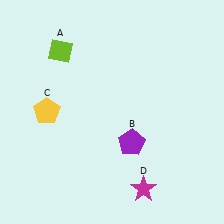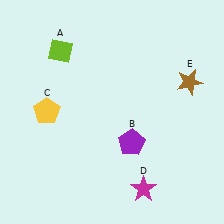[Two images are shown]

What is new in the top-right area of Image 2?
A brown star (E) was added in the top-right area of Image 2.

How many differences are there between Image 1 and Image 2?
There is 1 difference between the two images.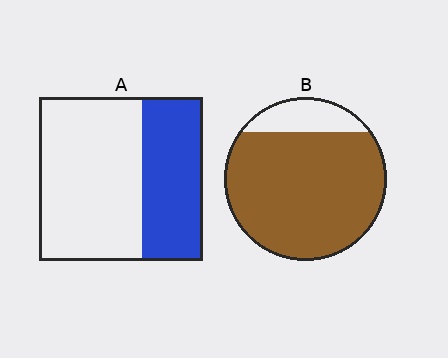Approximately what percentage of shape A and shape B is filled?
A is approximately 35% and B is approximately 85%.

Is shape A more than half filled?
No.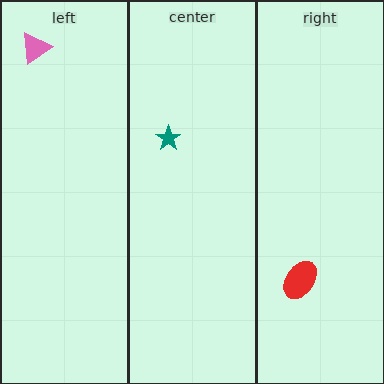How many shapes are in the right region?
1.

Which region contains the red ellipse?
The right region.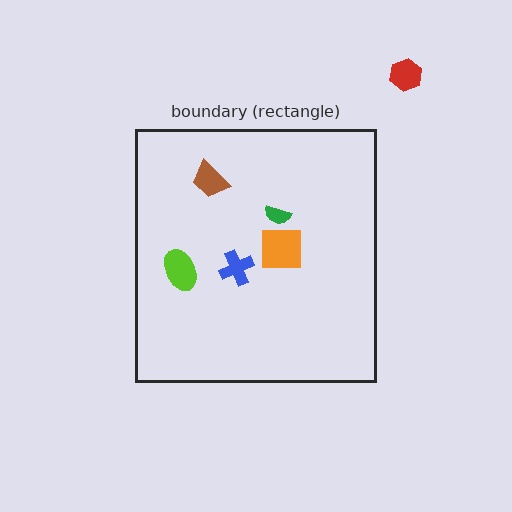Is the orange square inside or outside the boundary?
Inside.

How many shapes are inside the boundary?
5 inside, 1 outside.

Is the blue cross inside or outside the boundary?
Inside.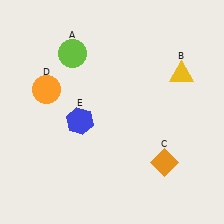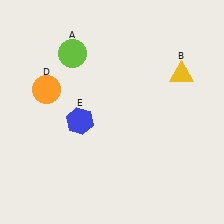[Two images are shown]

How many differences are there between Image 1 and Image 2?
There is 1 difference between the two images.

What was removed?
The orange diamond (C) was removed in Image 2.